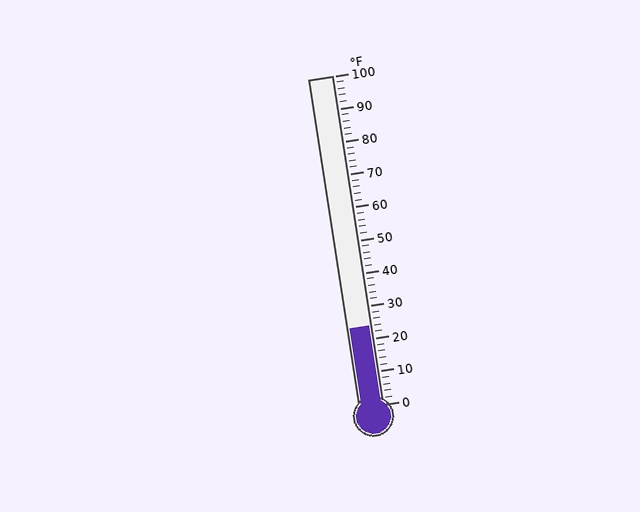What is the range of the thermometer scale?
The thermometer scale ranges from 0°F to 100°F.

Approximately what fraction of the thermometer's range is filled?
The thermometer is filled to approximately 25% of its range.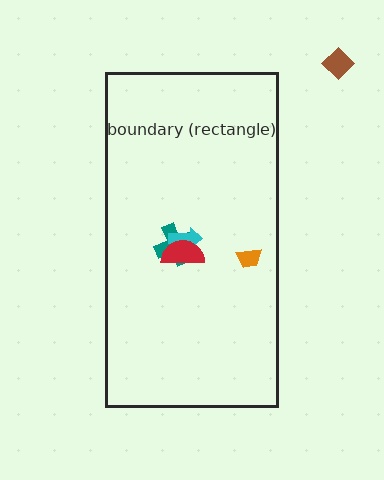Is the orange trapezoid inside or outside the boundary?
Inside.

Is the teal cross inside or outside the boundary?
Inside.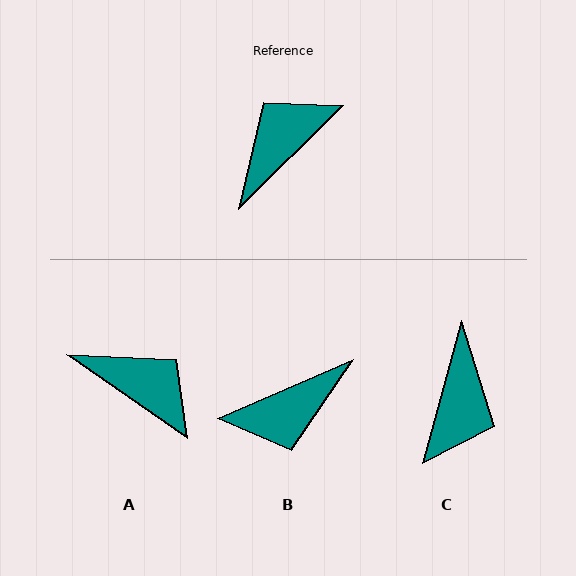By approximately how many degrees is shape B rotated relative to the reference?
Approximately 159 degrees counter-clockwise.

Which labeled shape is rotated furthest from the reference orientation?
B, about 159 degrees away.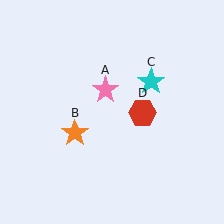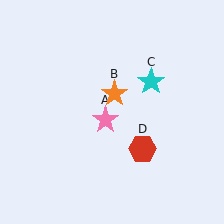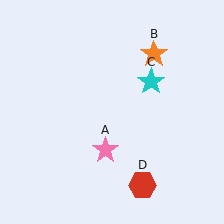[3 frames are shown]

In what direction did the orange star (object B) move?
The orange star (object B) moved up and to the right.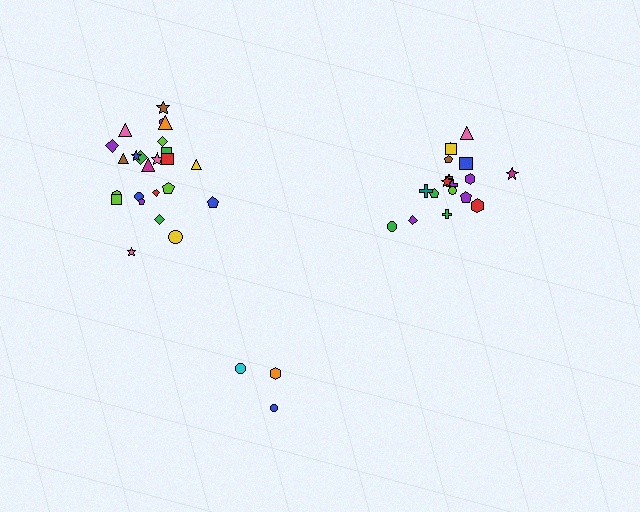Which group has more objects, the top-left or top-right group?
The top-left group.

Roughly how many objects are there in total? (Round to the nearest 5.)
Roughly 45 objects in total.